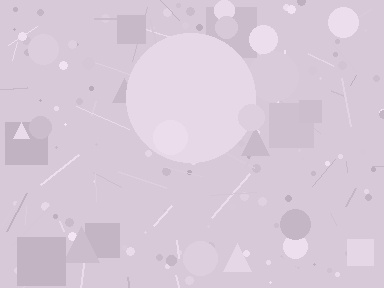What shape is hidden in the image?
A circle is hidden in the image.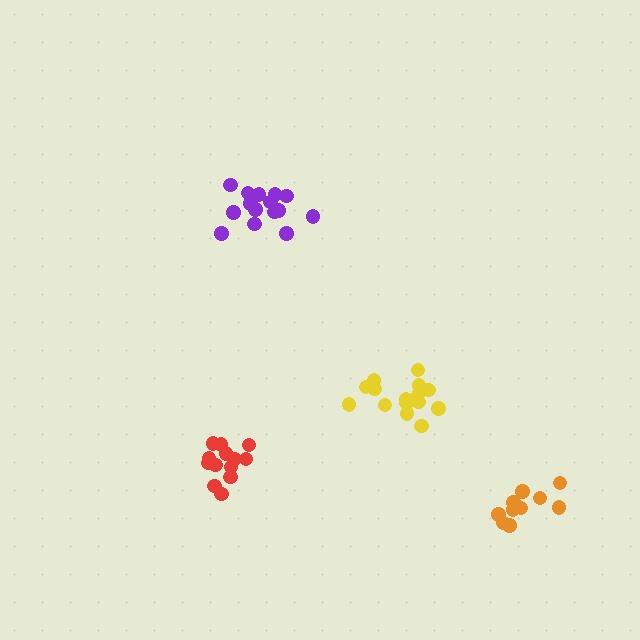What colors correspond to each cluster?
The clusters are colored: red, orange, yellow, purple.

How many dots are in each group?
Group 1: 14 dots, Group 2: 10 dots, Group 3: 15 dots, Group 4: 15 dots (54 total).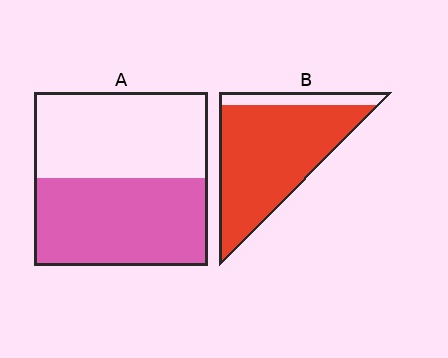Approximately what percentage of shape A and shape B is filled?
A is approximately 50% and B is approximately 85%.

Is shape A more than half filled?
Roughly half.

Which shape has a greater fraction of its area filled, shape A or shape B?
Shape B.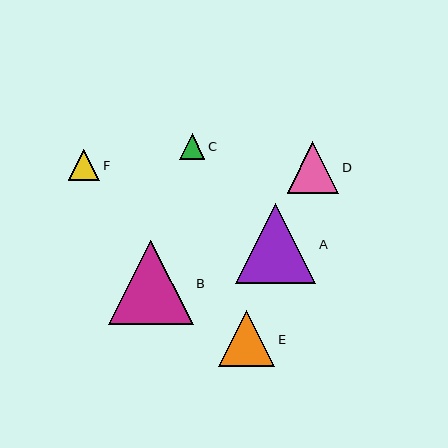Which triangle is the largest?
Triangle B is the largest with a size of approximately 85 pixels.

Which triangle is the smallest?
Triangle C is the smallest with a size of approximately 25 pixels.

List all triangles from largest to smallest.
From largest to smallest: B, A, E, D, F, C.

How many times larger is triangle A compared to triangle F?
Triangle A is approximately 2.6 times the size of triangle F.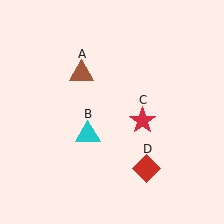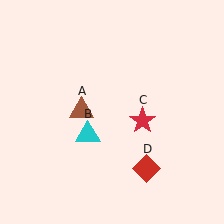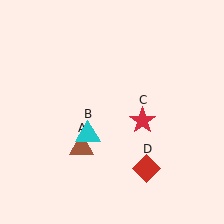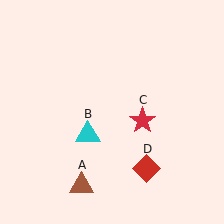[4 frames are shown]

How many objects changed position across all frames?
1 object changed position: brown triangle (object A).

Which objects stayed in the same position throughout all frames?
Cyan triangle (object B) and red star (object C) and red diamond (object D) remained stationary.